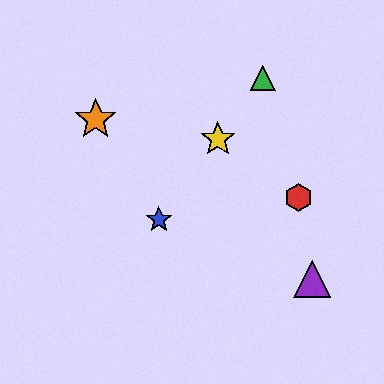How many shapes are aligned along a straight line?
3 shapes (the blue star, the green triangle, the yellow star) are aligned along a straight line.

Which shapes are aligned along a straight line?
The blue star, the green triangle, the yellow star are aligned along a straight line.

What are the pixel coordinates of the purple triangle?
The purple triangle is at (312, 279).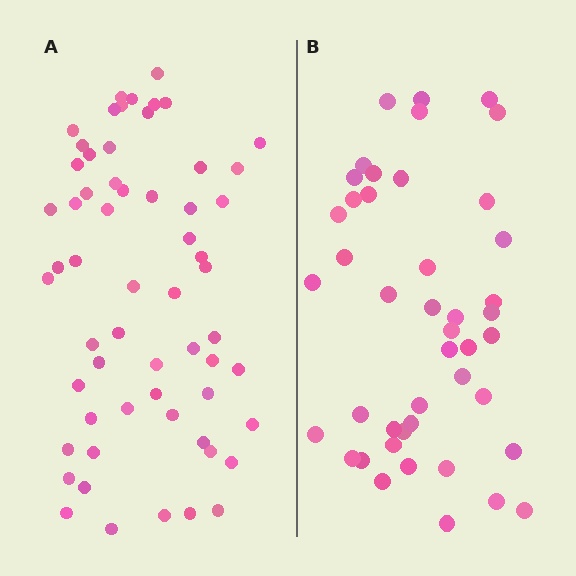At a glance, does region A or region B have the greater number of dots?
Region A (the left region) has more dots.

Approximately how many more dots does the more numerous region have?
Region A has approximately 15 more dots than region B.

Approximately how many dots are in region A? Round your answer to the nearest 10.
About 60 dots.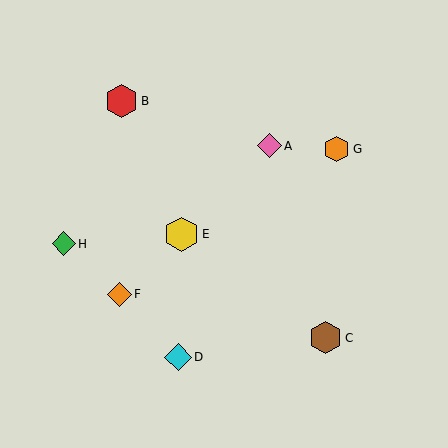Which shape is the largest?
The yellow hexagon (labeled E) is the largest.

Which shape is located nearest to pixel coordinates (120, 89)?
The red hexagon (labeled B) at (121, 101) is nearest to that location.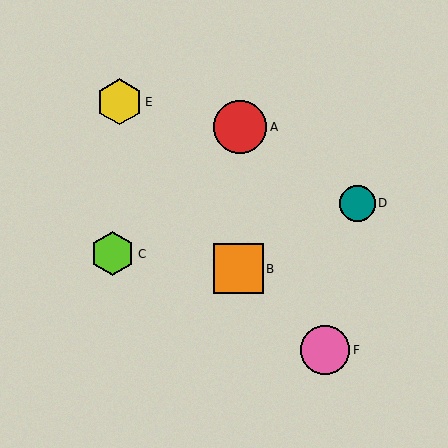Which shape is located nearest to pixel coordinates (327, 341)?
The pink circle (labeled F) at (325, 350) is nearest to that location.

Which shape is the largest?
The red circle (labeled A) is the largest.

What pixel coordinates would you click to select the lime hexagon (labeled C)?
Click at (113, 254) to select the lime hexagon C.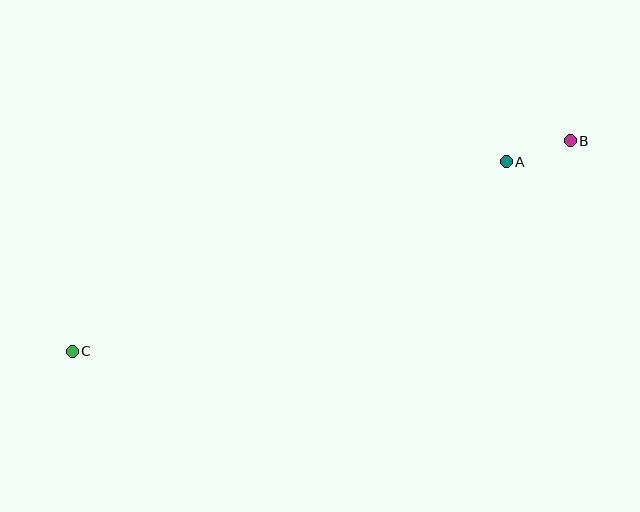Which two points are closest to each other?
Points A and B are closest to each other.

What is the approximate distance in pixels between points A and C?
The distance between A and C is approximately 473 pixels.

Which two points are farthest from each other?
Points B and C are farthest from each other.